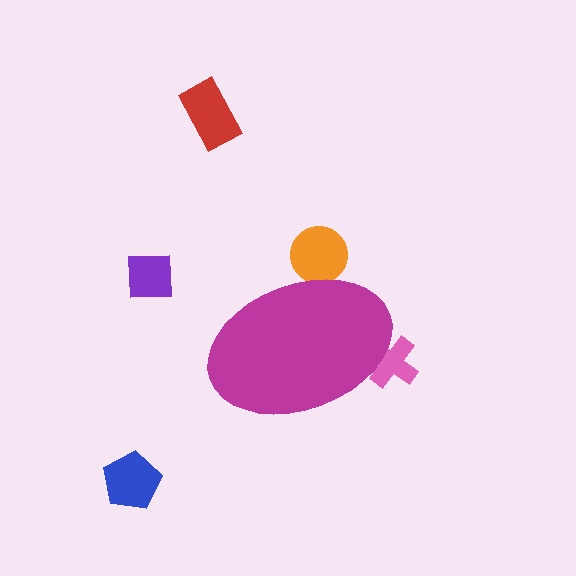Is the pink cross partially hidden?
Yes, the pink cross is partially hidden behind the magenta ellipse.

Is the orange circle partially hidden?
Yes, the orange circle is partially hidden behind the magenta ellipse.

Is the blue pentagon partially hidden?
No, the blue pentagon is fully visible.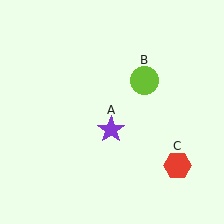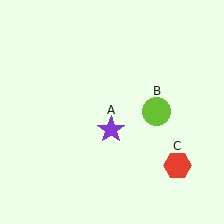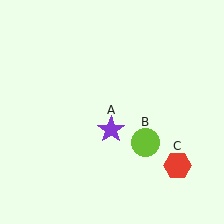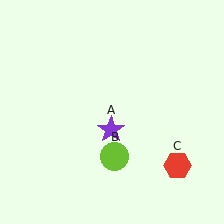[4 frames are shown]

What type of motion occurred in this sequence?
The lime circle (object B) rotated clockwise around the center of the scene.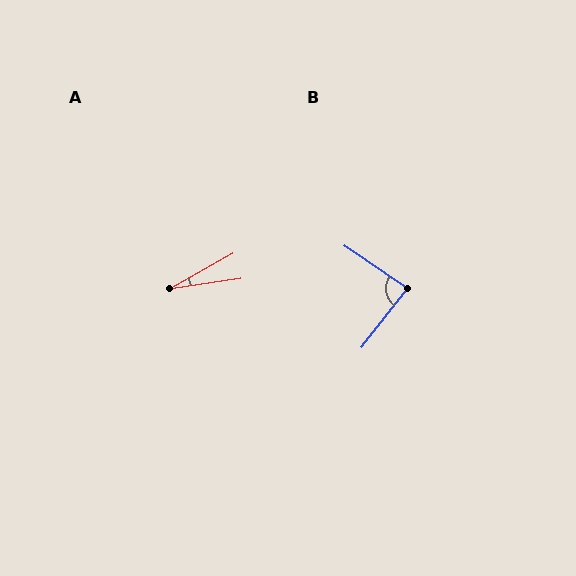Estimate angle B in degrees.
Approximately 86 degrees.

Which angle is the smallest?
A, at approximately 21 degrees.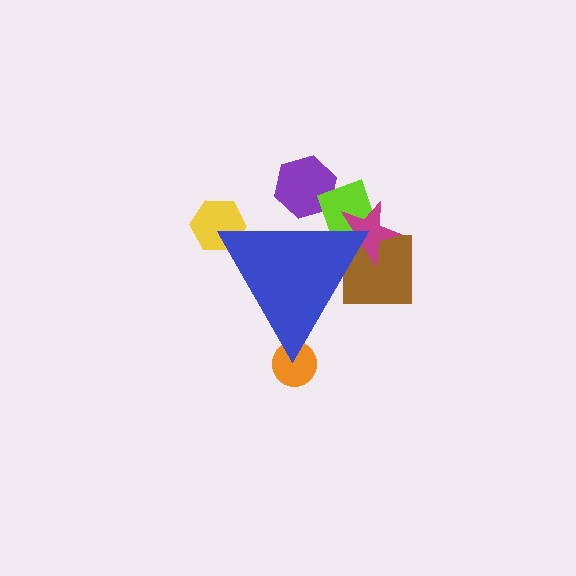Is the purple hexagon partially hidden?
Yes, the purple hexagon is partially hidden behind the blue triangle.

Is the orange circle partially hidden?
Yes, the orange circle is partially hidden behind the blue triangle.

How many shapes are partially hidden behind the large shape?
6 shapes are partially hidden.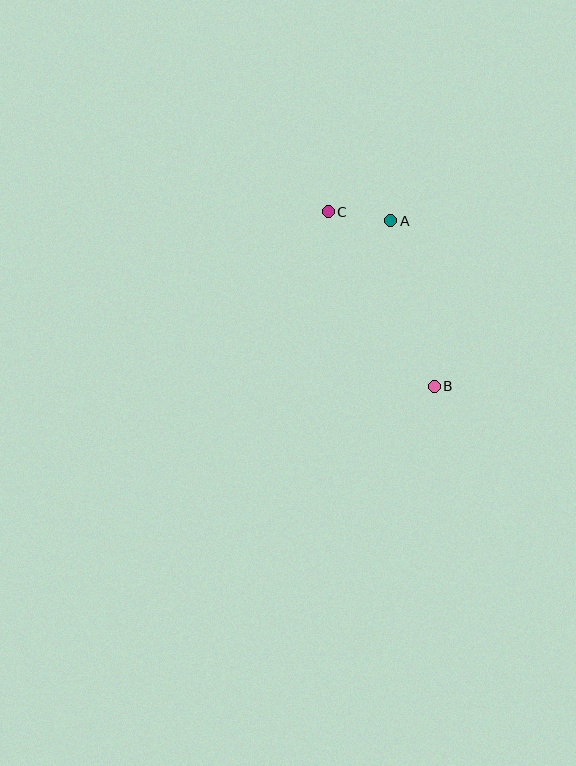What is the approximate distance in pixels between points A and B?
The distance between A and B is approximately 171 pixels.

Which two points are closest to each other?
Points A and C are closest to each other.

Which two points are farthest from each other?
Points B and C are farthest from each other.